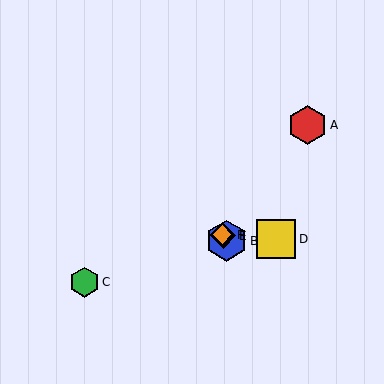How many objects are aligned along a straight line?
3 objects (B, E, F) are aligned along a straight line.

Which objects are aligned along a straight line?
Objects B, E, F are aligned along a straight line.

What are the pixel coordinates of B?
Object B is at (226, 241).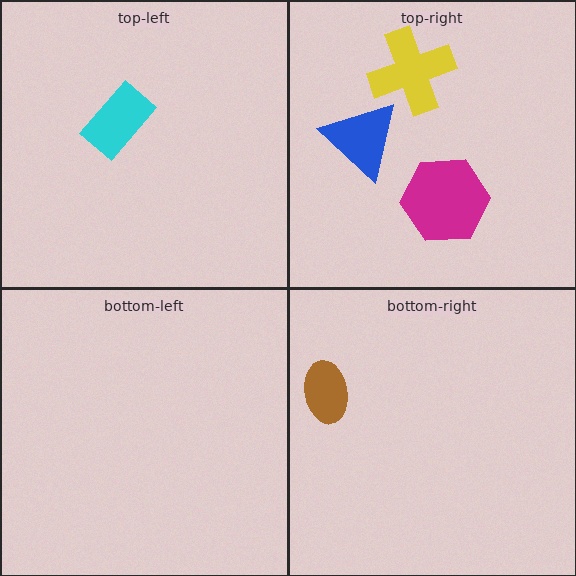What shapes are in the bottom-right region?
The brown ellipse.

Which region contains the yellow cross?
The top-right region.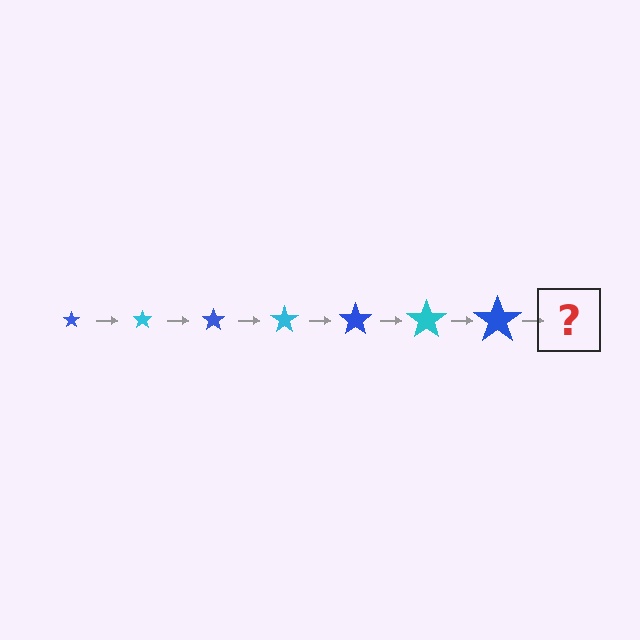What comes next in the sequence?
The next element should be a cyan star, larger than the previous one.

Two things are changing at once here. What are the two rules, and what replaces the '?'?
The two rules are that the star grows larger each step and the color cycles through blue and cyan. The '?' should be a cyan star, larger than the previous one.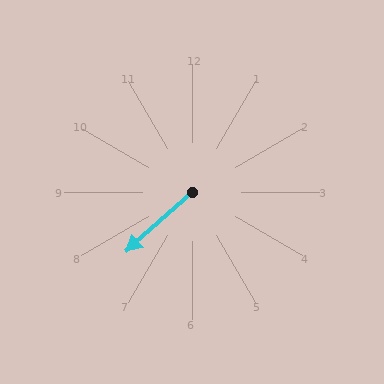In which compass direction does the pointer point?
Southwest.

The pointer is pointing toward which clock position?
Roughly 8 o'clock.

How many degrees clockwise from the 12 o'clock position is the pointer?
Approximately 228 degrees.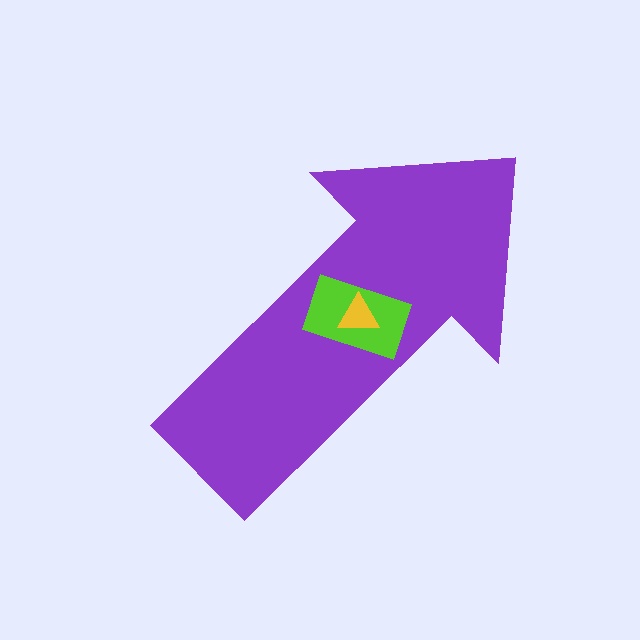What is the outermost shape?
The purple arrow.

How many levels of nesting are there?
3.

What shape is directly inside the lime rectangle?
The yellow triangle.